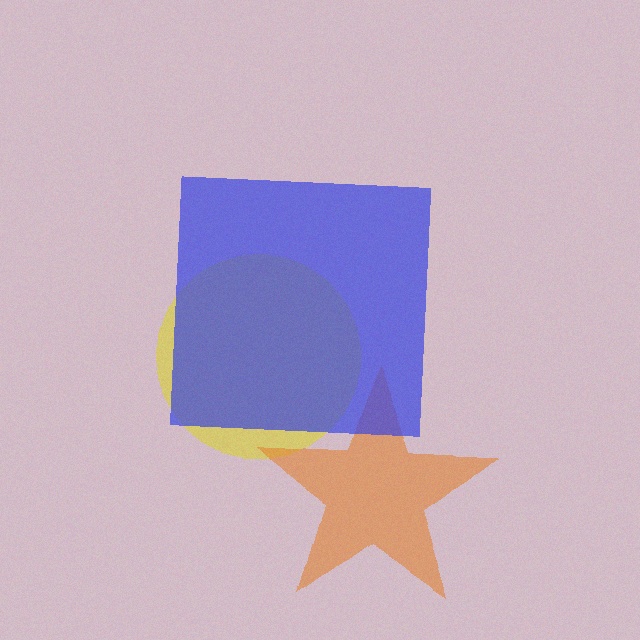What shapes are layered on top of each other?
The layered shapes are: a yellow circle, an orange star, a blue square.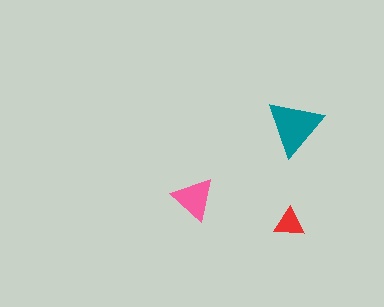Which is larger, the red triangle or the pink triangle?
The pink one.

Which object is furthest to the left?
The pink triangle is leftmost.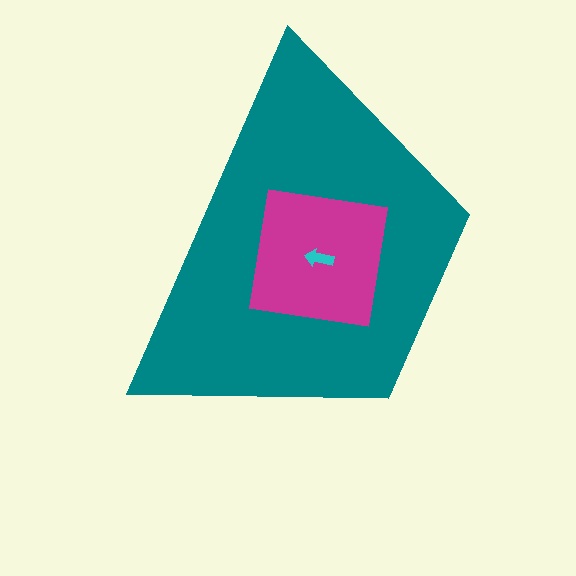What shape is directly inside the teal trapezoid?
The magenta square.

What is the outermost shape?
The teal trapezoid.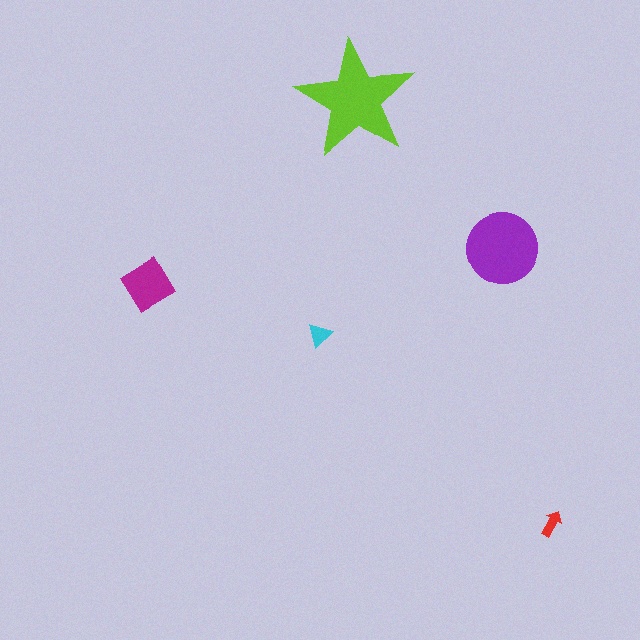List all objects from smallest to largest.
The red arrow, the cyan triangle, the magenta diamond, the purple circle, the lime star.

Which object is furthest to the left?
The magenta diamond is leftmost.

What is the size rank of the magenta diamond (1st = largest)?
3rd.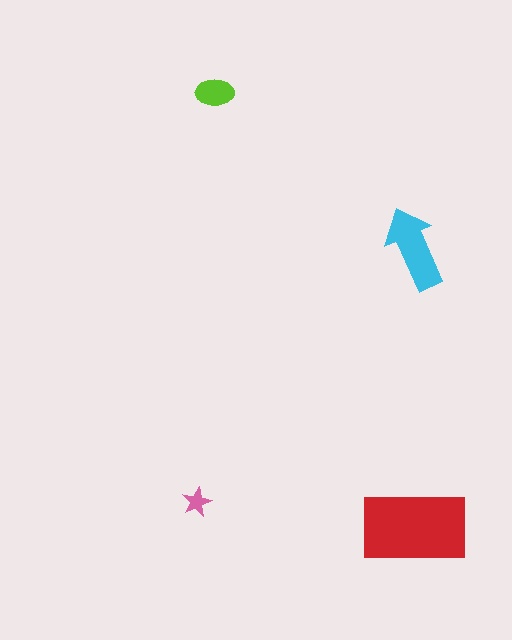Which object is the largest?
The red rectangle.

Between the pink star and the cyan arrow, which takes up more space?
The cyan arrow.